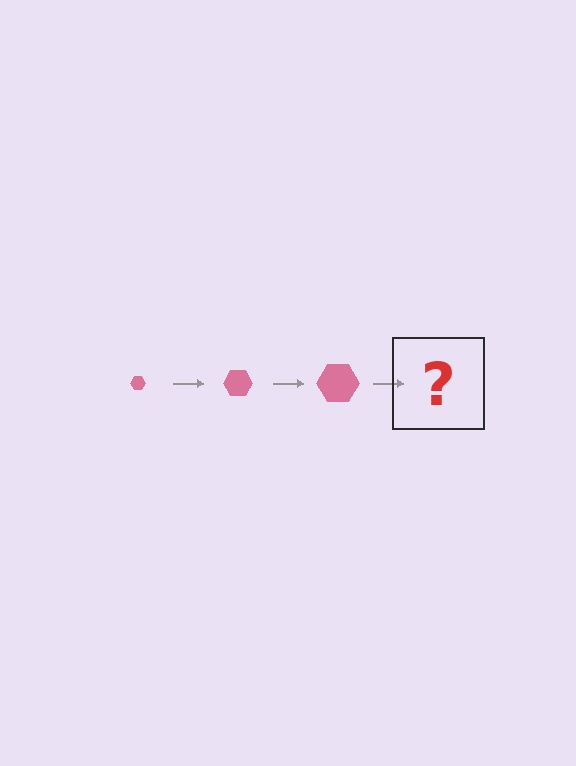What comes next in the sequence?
The next element should be a pink hexagon, larger than the previous one.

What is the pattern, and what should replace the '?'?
The pattern is that the hexagon gets progressively larger each step. The '?' should be a pink hexagon, larger than the previous one.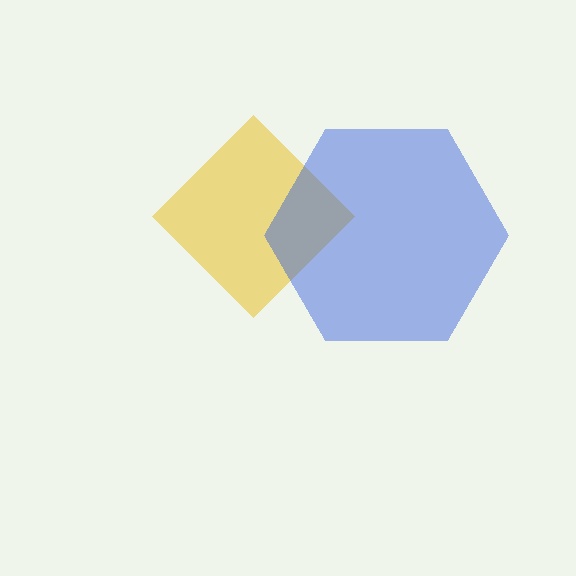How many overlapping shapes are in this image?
There are 2 overlapping shapes in the image.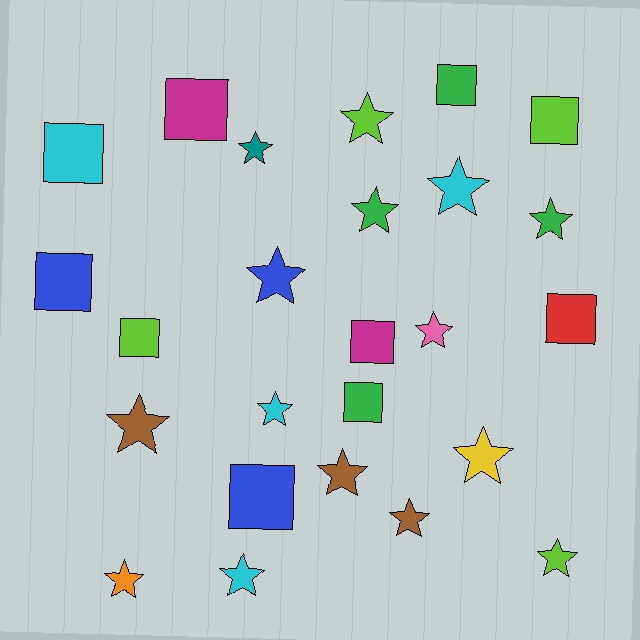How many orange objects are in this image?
There is 1 orange object.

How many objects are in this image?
There are 25 objects.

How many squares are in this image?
There are 10 squares.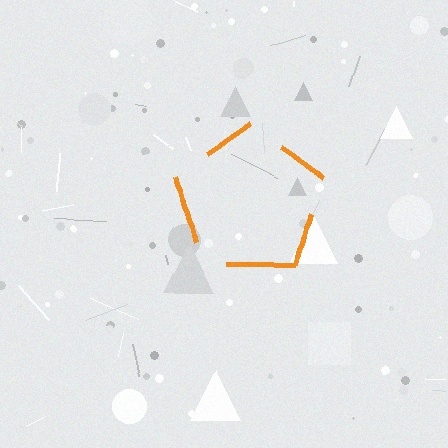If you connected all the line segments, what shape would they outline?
They would outline a pentagon.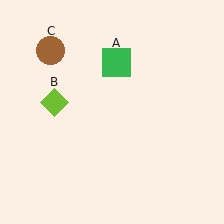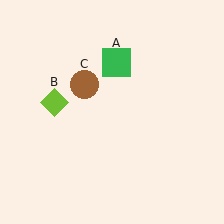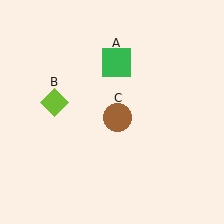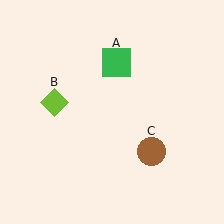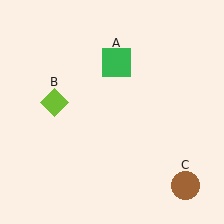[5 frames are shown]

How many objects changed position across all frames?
1 object changed position: brown circle (object C).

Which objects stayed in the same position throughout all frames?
Green square (object A) and lime diamond (object B) remained stationary.